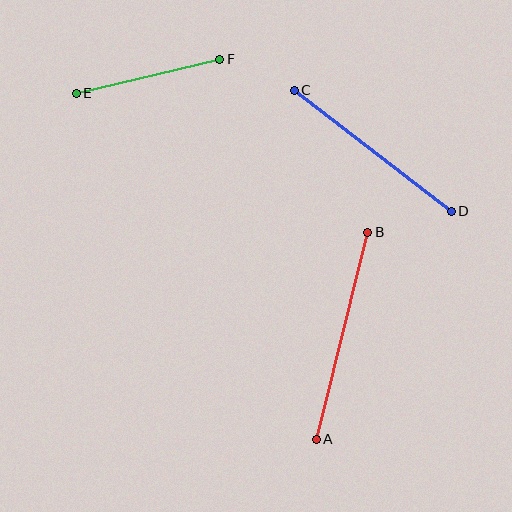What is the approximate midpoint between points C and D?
The midpoint is at approximately (373, 151) pixels.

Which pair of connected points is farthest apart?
Points A and B are farthest apart.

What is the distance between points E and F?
The distance is approximately 148 pixels.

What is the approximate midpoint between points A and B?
The midpoint is at approximately (342, 336) pixels.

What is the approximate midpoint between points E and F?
The midpoint is at approximately (148, 76) pixels.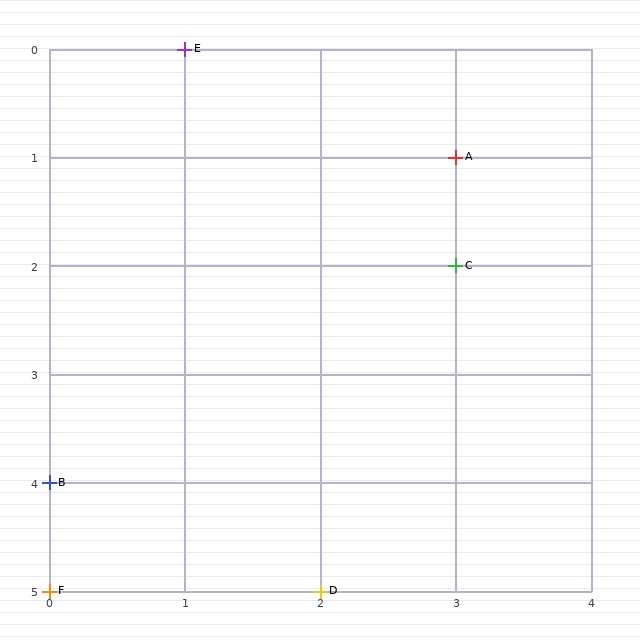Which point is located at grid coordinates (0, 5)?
Point F is at (0, 5).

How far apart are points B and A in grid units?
Points B and A are 3 columns and 3 rows apart (about 4.2 grid units diagonally).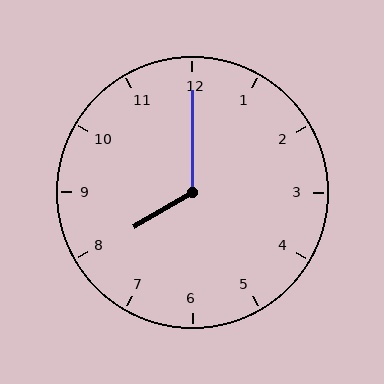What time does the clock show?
8:00.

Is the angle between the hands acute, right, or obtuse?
It is obtuse.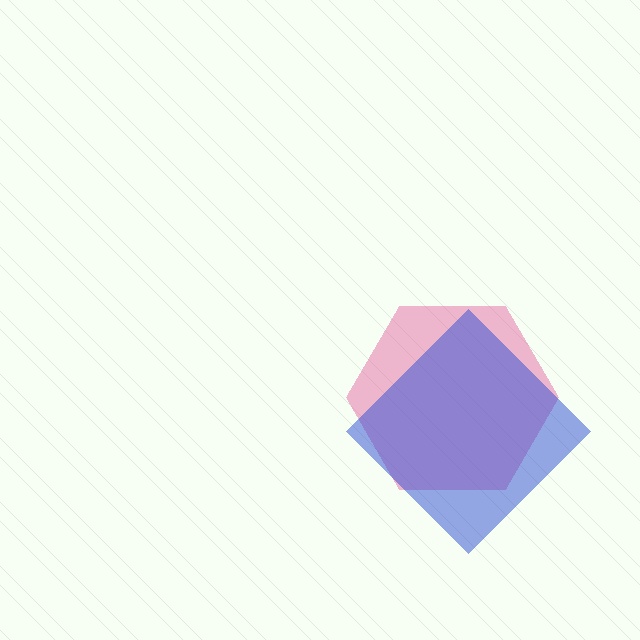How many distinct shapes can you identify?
There are 2 distinct shapes: a pink hexagon, a blue diamond.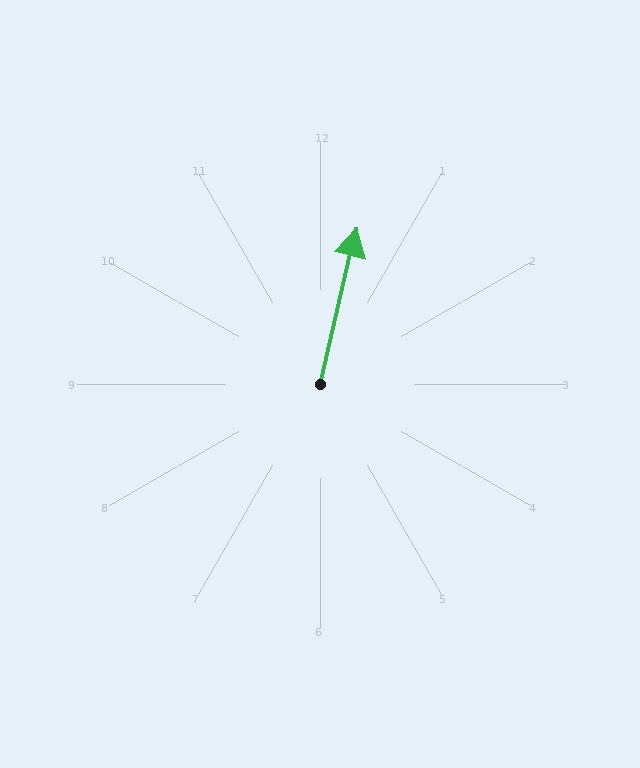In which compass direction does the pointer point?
North.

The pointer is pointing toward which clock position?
Roughly 12 o'clock.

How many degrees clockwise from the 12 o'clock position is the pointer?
Approximately 13 degrees.